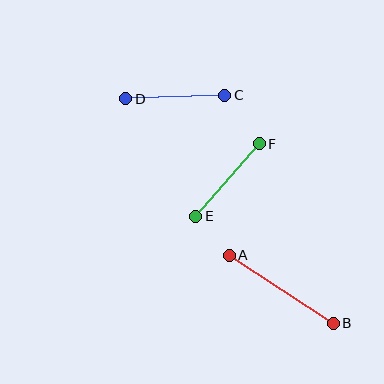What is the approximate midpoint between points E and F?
The midpoint is at approximately (227, 180) pixels.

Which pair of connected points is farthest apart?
Points A and B are farthest apart.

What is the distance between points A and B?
The distance is approximately 125 pixels.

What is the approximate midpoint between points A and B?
The midpoint is at approximately (281, 289) pixels.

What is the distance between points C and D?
The distance is approximately 99 pixels.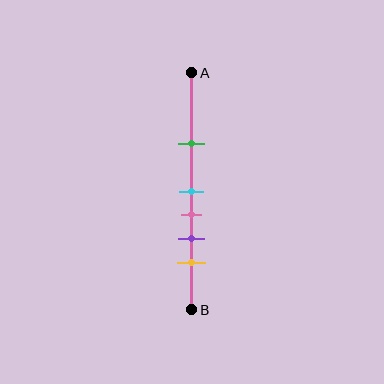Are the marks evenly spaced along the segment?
No, the marks are not evenly spaced.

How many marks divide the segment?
There are 5 marks dividing the segment.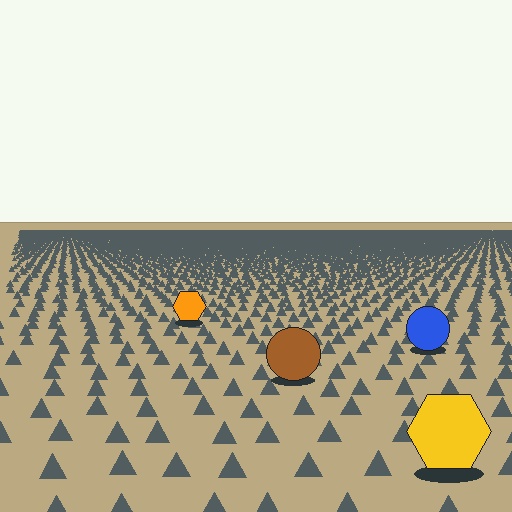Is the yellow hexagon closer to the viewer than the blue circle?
Yes. The yellow hexagon is closer — you can tell from the texture gradient: the ground texture is coarser near it.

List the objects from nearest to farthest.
From nearest to farthest: the yellow hexagon, the brown circle, the blue circle, the orange hexagon.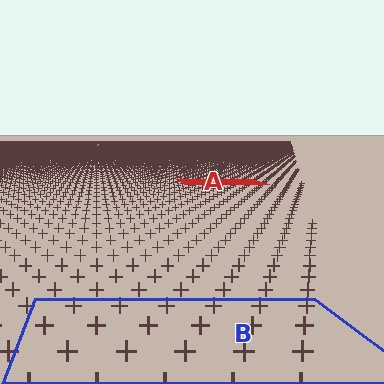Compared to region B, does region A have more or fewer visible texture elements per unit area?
Region A has more texture elements per unit area — they are packed more densely because it is farther away.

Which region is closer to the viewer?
Region B is closer. The texture elements there are larger and more spread out.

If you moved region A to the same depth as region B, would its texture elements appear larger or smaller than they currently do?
They would appear larger. At a closer depth, the same texture elements are projected at a bigger on-screen size.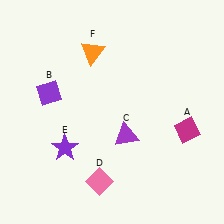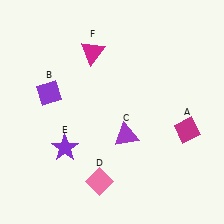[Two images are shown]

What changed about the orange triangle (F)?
In Image 1, F is orange. In Image 2, it changed to magenta.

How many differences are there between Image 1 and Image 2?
There is 1 difference between the two images.